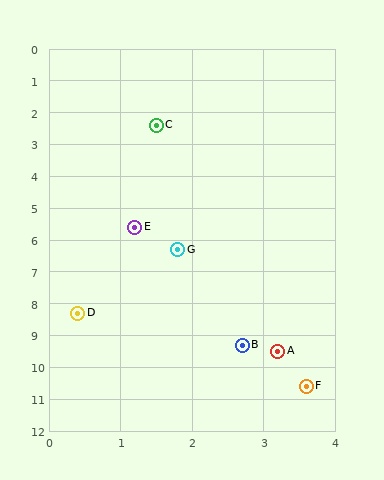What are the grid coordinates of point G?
Point G is at approximately (1.8, 6.3).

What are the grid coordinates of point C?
Point C is at approximately (1.5, 2.4).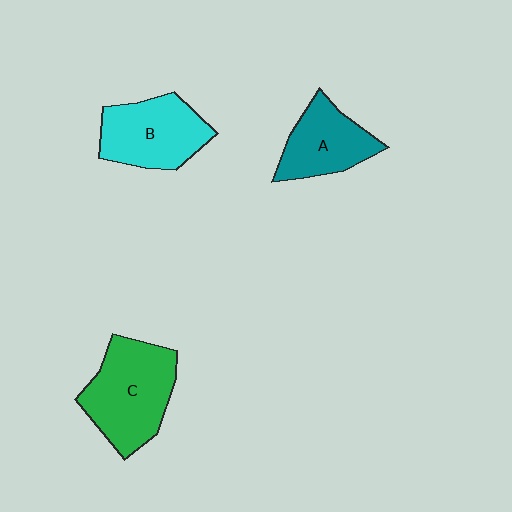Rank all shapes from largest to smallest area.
From largest to smallest: C (green), B (cyan), A (teal).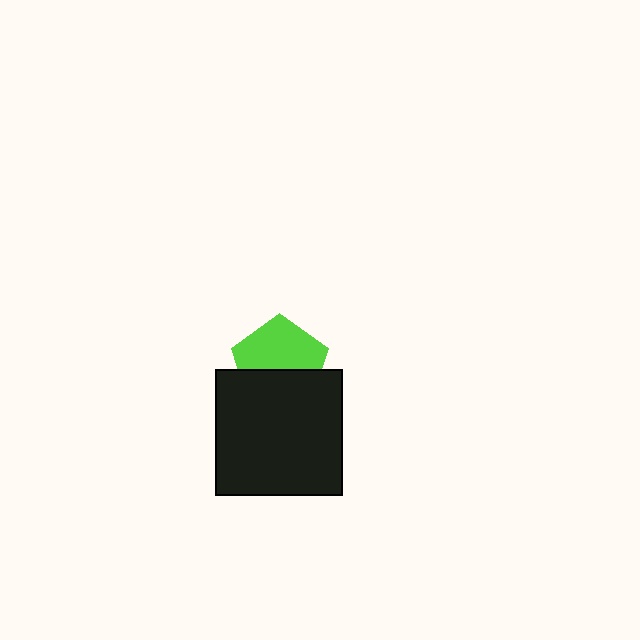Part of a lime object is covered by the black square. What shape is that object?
It is a pentagon.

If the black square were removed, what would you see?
You would see the complete lime pentagon.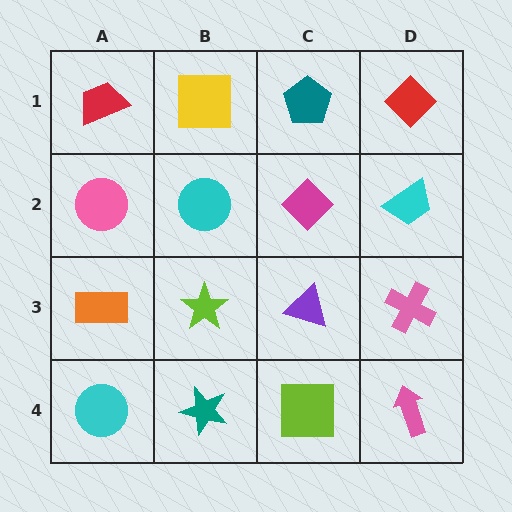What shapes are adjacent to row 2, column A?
A red trapezoid (row 1, column A), an orange rectangle (row 3, column A), a cyan circle (row 2, column B).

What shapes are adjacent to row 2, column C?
A teal pentagon (row 1, column C), a purple triangle (row 3, column C), a cyan circle (row 2, column B), a cyan trapezoid (row 2, column D).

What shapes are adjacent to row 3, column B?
A cyan circle (row 2, column B), a teal star (row 4, column B), an orange rectangle (row 3, column A), a purple triangle (row 3, column C).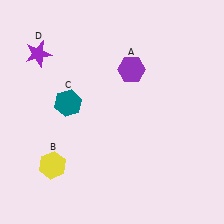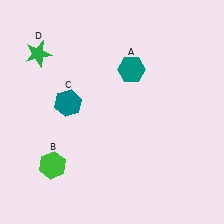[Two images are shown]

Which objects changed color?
A changed from purple to teal. B changed from yellow to green. D changed from purple to green.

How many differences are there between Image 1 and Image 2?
There are 3 differences between the two images.